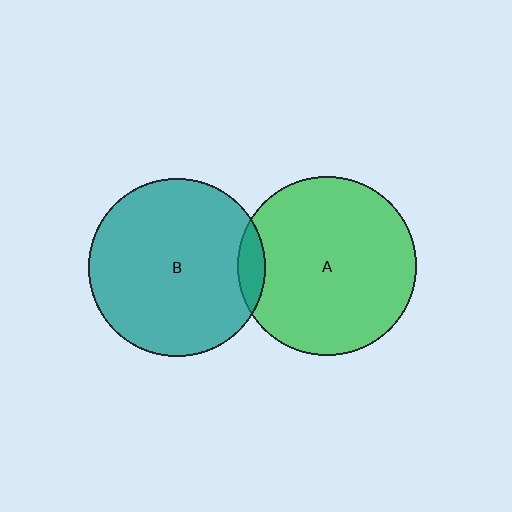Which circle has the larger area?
Circle A (green).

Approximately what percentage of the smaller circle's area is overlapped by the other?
Approximately 10%.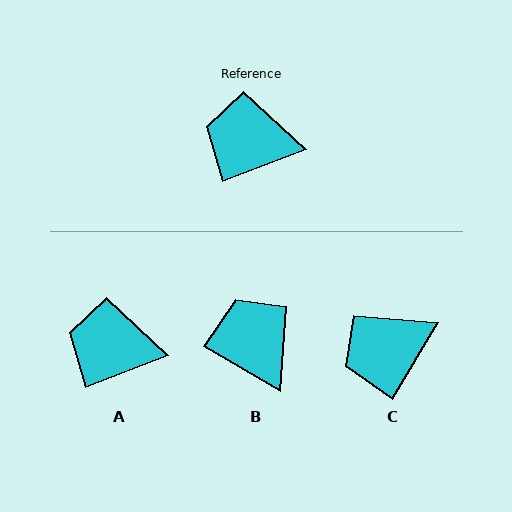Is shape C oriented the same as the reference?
No, it is off by about 38 degrees.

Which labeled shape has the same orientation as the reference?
A.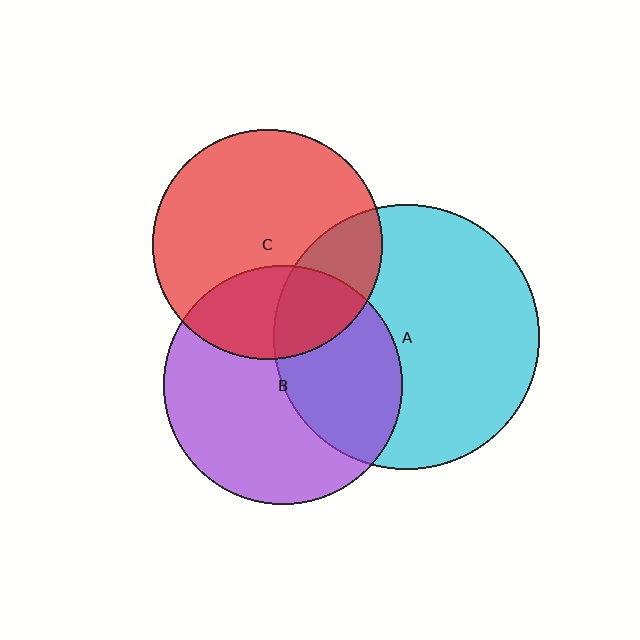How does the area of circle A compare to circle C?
Approximately 1.3 times.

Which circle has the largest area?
Circle A (cyan).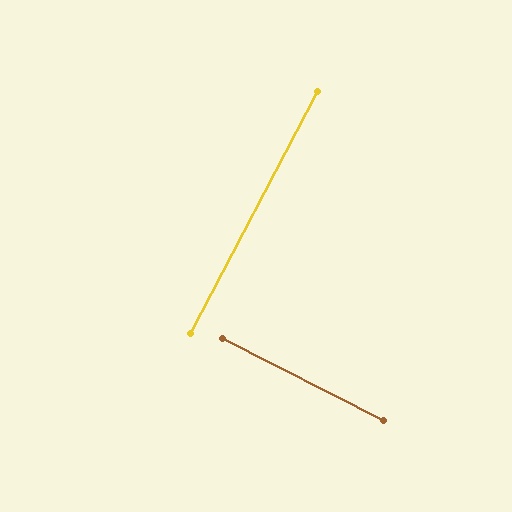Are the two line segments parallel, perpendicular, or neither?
Perpendicular — they meet at approximately 89°.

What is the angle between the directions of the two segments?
Approximately 89 degrees.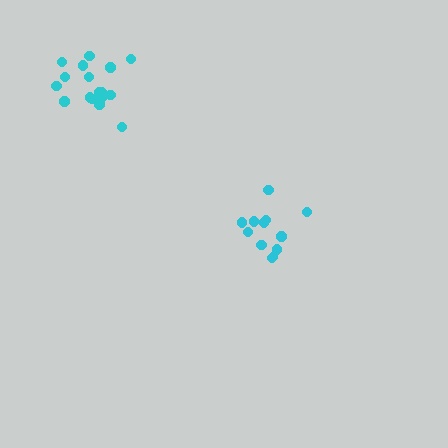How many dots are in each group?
Group 1: 12 dots, Group 2: 17 dots (29 total).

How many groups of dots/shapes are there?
There are 2 groups.